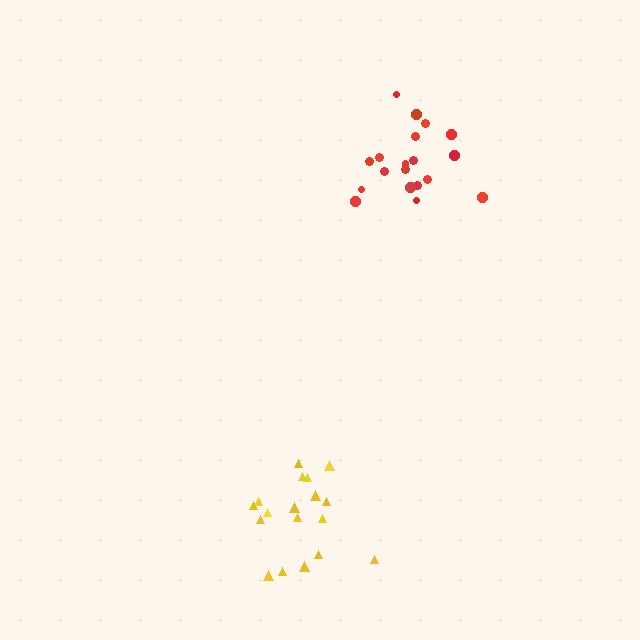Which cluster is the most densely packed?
Red.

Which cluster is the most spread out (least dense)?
Yellow.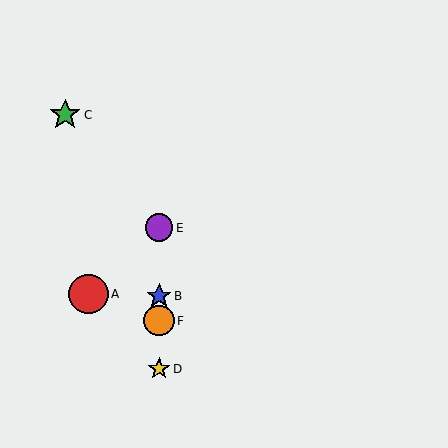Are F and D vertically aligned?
Yes, both are at x≈159.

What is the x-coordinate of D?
Object D is at x≈159.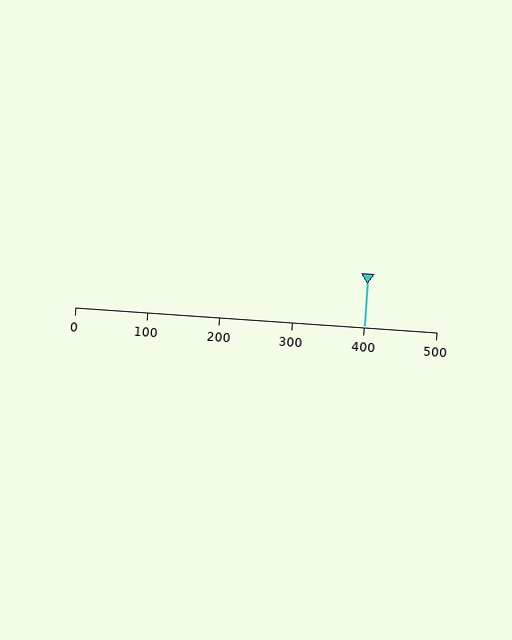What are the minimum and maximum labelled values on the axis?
The axis runs from 0 to 500.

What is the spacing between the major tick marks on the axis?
The major ticks are spaced 100 apart.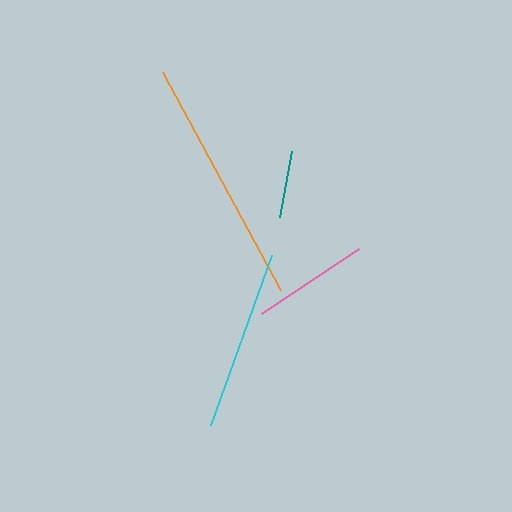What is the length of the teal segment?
The teal segment is approximately 67 pixels long.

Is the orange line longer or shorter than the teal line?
The orange line is longer than the teal line.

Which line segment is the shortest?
The teal line is the shortest at approximately 67 pixels.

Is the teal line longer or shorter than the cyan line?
The cyan line is longer than the teal line.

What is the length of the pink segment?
The pink segment is approximately 117 pixels long.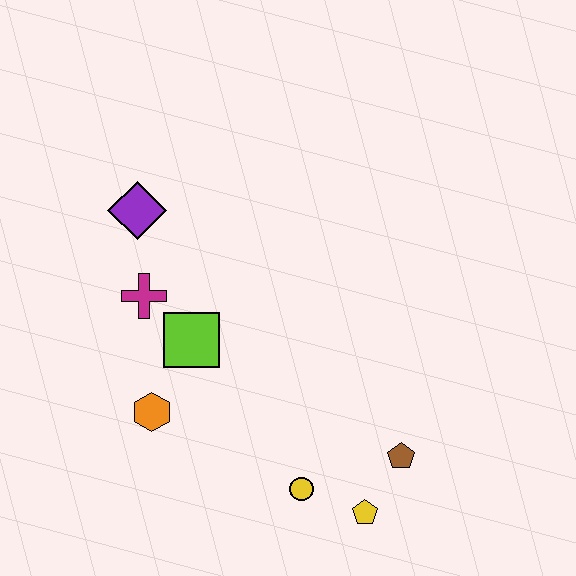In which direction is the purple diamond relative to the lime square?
The purple diamond is above the lime square.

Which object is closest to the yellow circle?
The yellow pentagon is closest to the yellow circle.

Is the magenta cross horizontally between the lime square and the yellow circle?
No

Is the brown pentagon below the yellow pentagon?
No